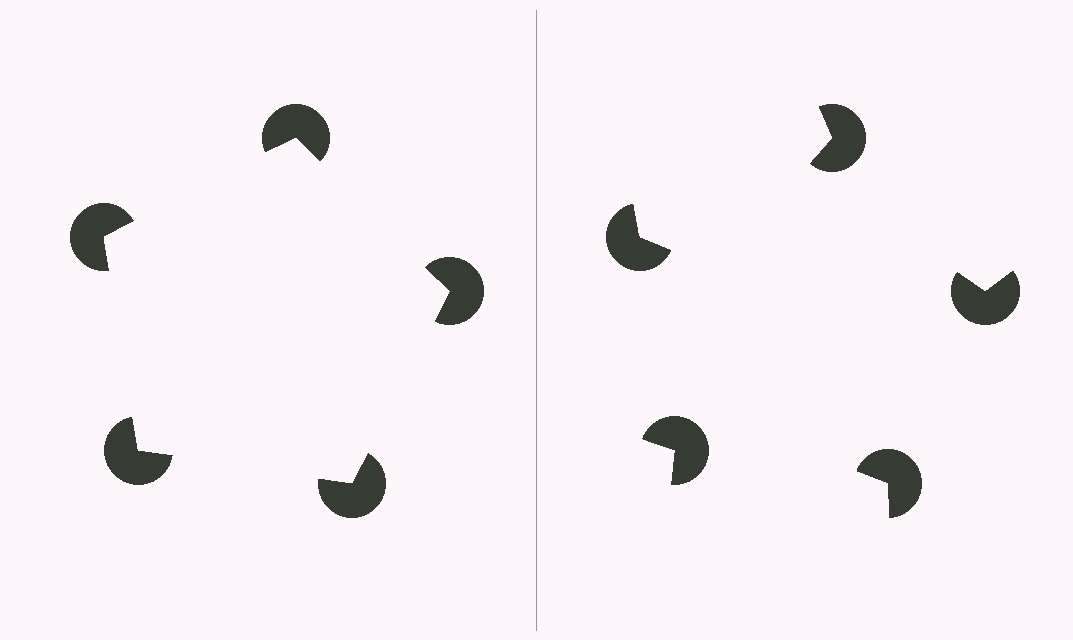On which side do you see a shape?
An illusory pentagon appears on the left side. On the right side the wedge cuts are rotated, so no coherent shape forms.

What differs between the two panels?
The pac-man discs are positioned identically on both sides; only the wedge orientations differ. On the left they align to a pentagon; on the right they are misaligned.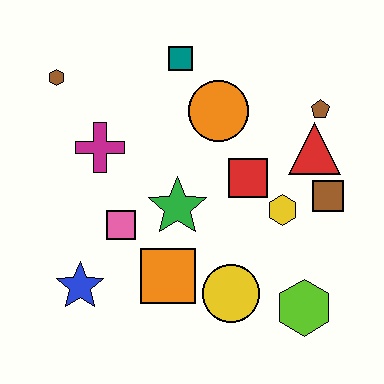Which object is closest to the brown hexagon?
The magenta cross is closest to the brown hexagon.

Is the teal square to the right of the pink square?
Yes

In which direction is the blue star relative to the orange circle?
The blue star is below the orange circle.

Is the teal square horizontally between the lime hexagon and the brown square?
No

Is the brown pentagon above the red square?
Yes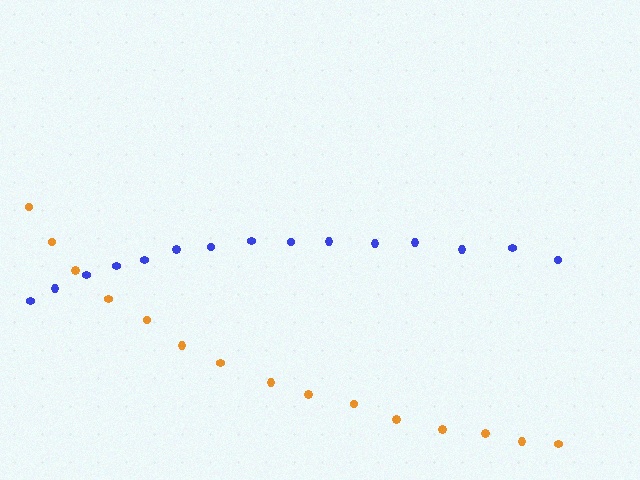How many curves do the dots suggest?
There are 2 distinct paths.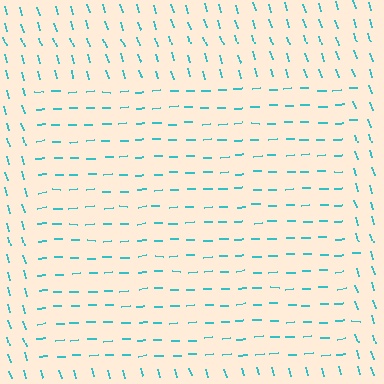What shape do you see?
I see a rectangle.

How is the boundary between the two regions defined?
The boundary is defined purely by a change in line orientation (approximately 75 degrees difference). All lines are the same color and thickness.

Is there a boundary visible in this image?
Yes, there is a texture boundary formed by a change in line orientation.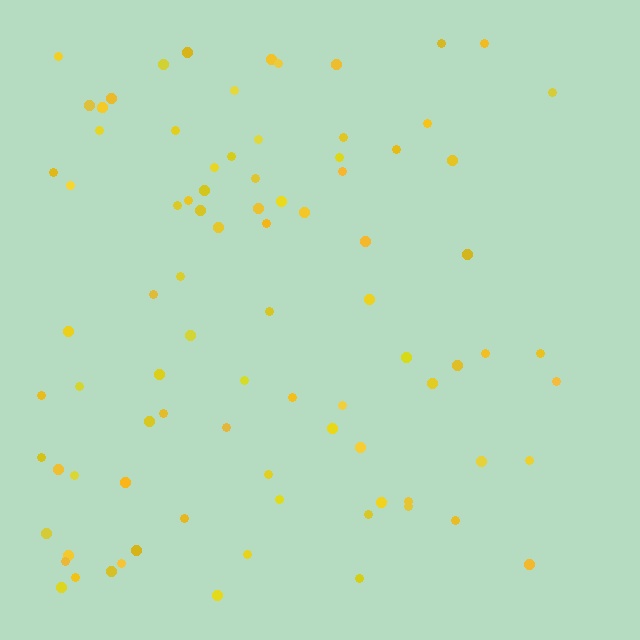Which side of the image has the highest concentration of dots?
The left.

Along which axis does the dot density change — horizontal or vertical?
Horizontal.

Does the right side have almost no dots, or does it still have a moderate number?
Still a moderate number, just noticeably fewer than the left.